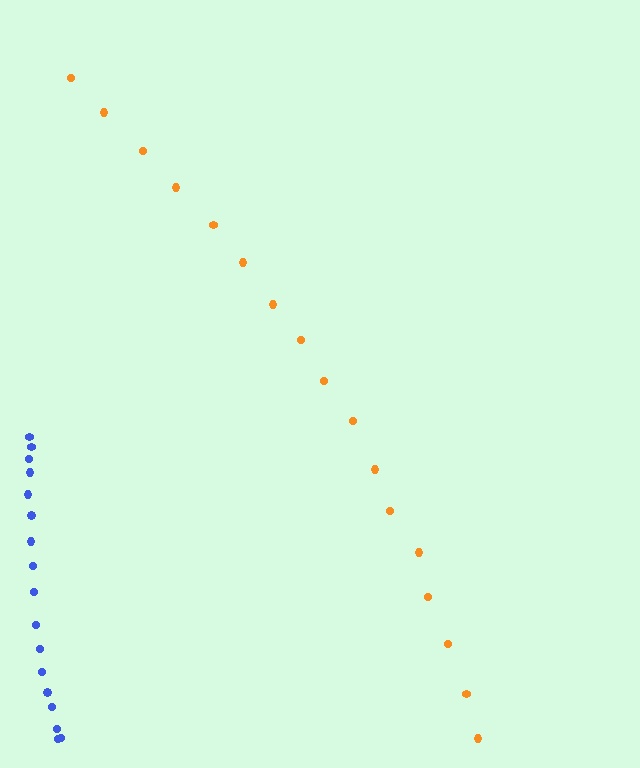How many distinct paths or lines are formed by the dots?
There are 2 distinct paths.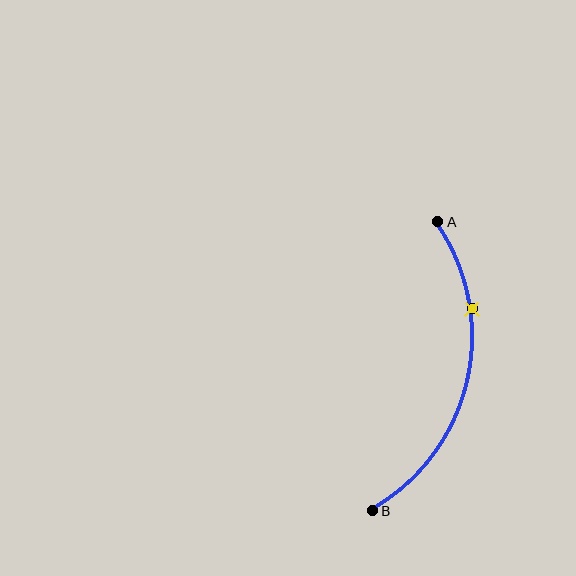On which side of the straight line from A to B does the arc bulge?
The arc bulges to the right of the straight line connecting A and B.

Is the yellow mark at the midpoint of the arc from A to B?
No. The yellow mark lies on the arc but is closer to endpoint A. The arc midpoint would be at the point on the curve equidistant along the arc from both A and B.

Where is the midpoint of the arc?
The arc midpoint is the point on the curve farthest from the straight line joining A and B. It sits to the right of that line.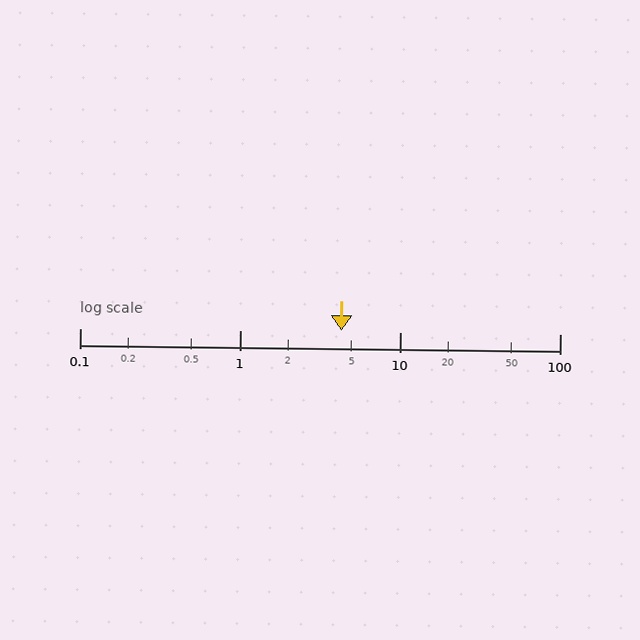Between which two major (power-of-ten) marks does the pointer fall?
The pointer is between 1 and 10.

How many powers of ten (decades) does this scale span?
The scale spans 3 decades, from 0.1 to 100.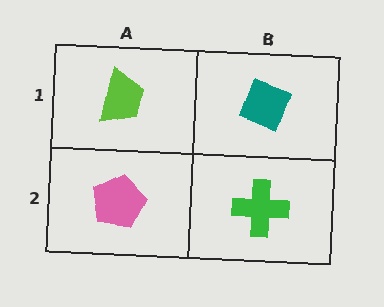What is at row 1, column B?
A teal diamond.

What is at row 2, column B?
A green cross.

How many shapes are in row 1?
2 shapes.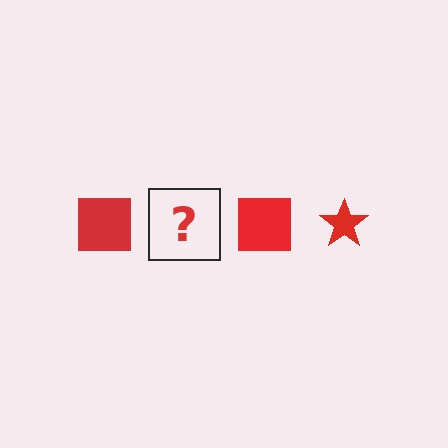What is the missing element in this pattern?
The missing element is a red star.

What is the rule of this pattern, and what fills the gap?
The rule is that the pattern cycles through square, star shapes in red. The gap should be filled with a red star.